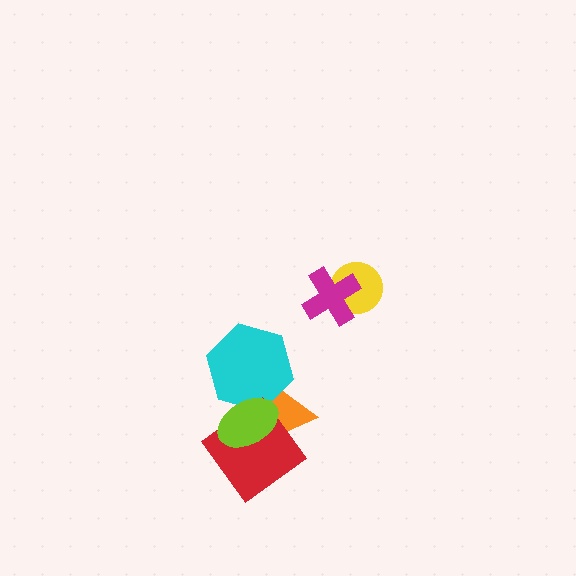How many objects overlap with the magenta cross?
1 object overlaps with the magenta cross.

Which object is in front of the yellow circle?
The magenta cross is in front of the yellow circle.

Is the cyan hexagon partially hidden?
Yes, it is partially covered by another shape.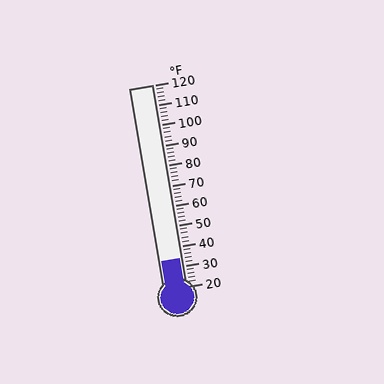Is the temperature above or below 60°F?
The temperature is below 60°F.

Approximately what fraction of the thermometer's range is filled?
The thermometer is filled to approximately 15% of its range.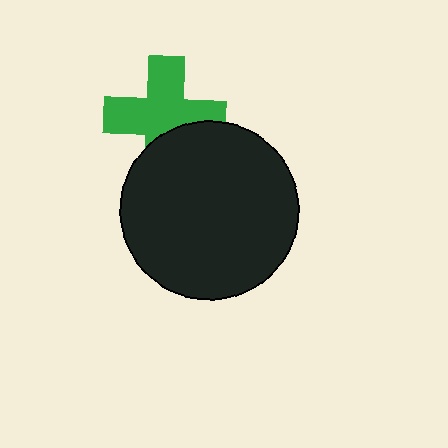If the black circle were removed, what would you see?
You would see the complete green cross.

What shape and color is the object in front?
The object in front is a black circle.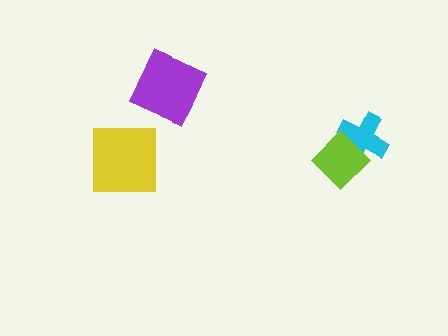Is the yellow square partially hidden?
No, no other shape covers it.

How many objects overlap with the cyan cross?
1 object overlaps with the cyan cross.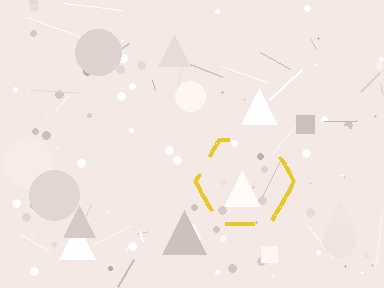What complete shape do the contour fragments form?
The contour fragments form a hexagon.